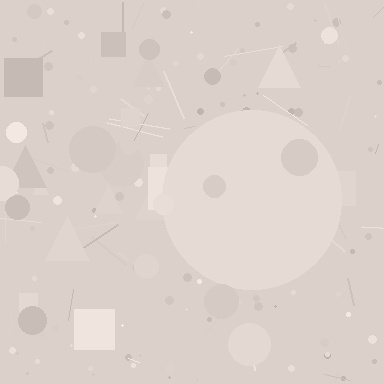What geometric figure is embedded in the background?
A circle is embedded in the background.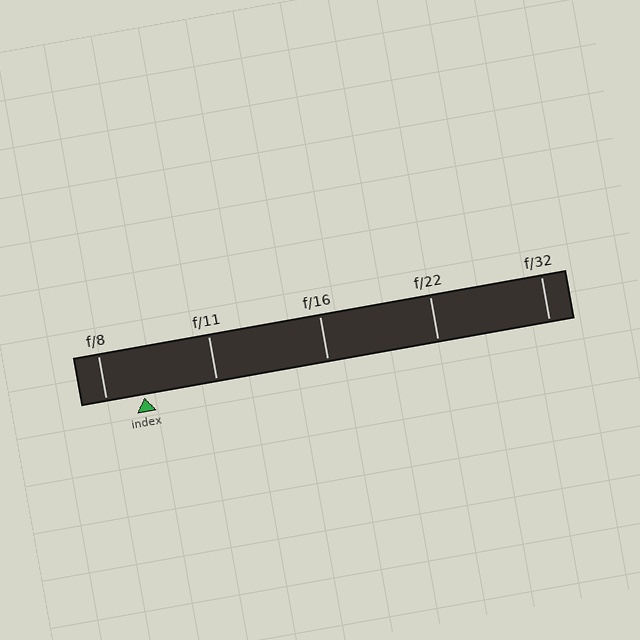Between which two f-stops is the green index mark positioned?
The index mark is between f/8 and f/11.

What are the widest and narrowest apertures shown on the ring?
The widest aperture shown is f/8 and the narrowest is f/32.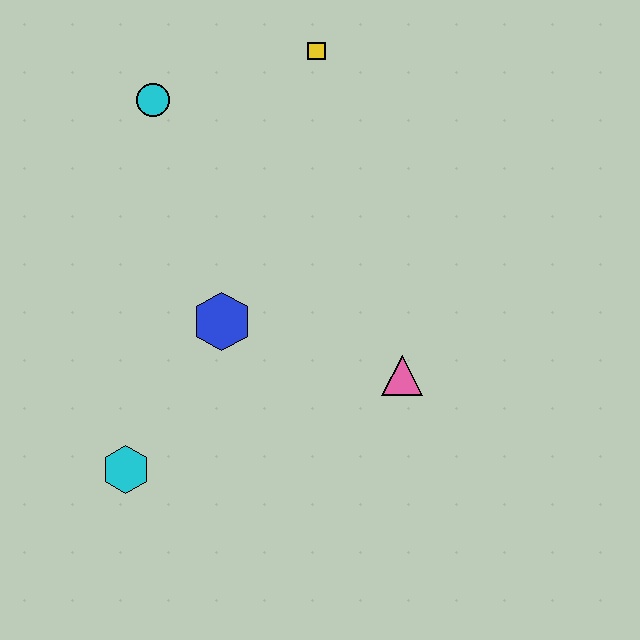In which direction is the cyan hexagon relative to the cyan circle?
The cyan hexagon is below the cyan circle.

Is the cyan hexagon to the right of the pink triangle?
No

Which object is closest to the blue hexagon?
The cyan hexagon is closest to the blue hexagon.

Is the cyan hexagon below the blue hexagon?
Yes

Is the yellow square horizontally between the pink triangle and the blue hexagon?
Yes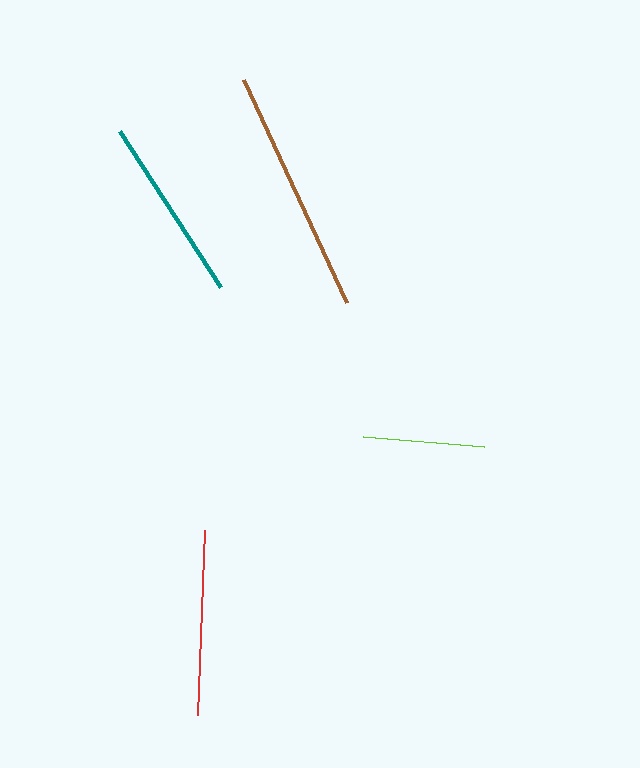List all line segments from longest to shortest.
From longest to shortest: brown, teal, red, lime.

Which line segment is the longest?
The brown line is the longest at approximately 245 pixels.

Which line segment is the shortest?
The lime line is the shortest at approximately 121 pixels.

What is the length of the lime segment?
The lime segment is approximately 121 pixels long.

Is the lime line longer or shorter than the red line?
The red line is longer than the lime line.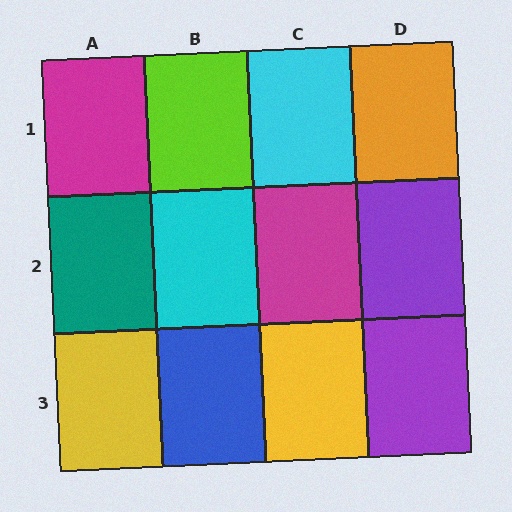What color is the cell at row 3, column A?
Yellow.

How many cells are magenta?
2 cells are magenta.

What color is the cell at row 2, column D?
Purple.